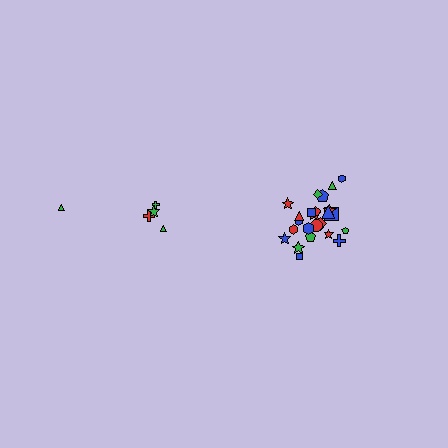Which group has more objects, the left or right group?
The right group.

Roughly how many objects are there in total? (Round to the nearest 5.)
Roughly 30 objects in total.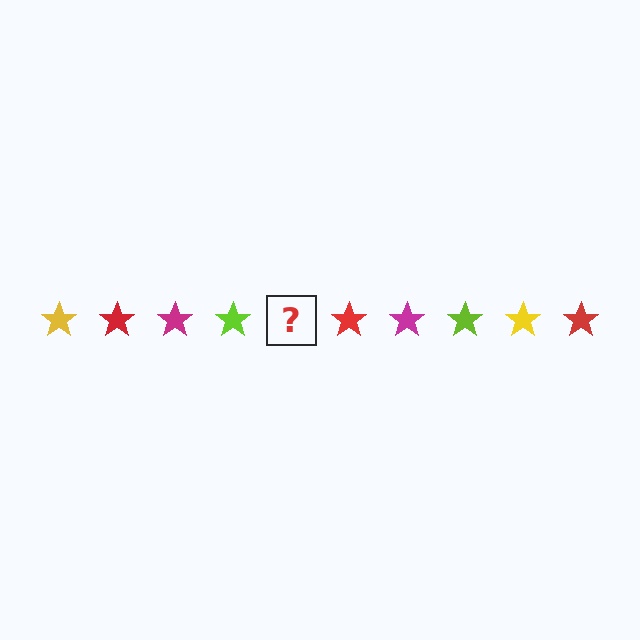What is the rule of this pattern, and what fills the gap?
The rule is that the pattern cycles through yellow, red, magenta, lime stars. The gap should be filled with a yellow star.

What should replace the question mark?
The question mark should be replaced with a yellow star.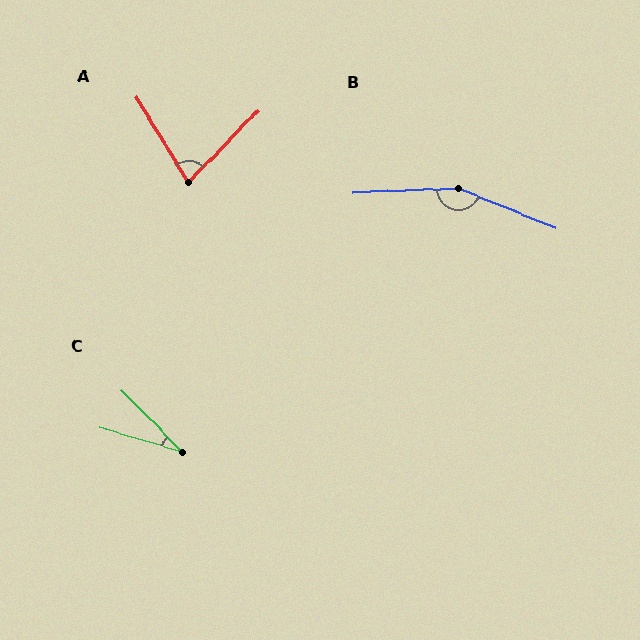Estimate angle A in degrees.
Approximately 76 degrees.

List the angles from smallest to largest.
C (30°), A (76°), B (155°).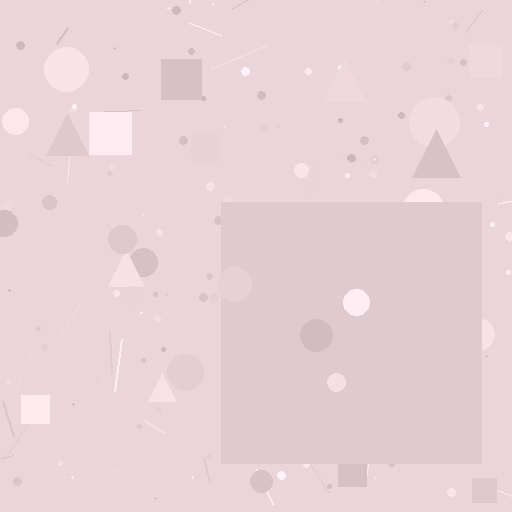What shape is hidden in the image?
A square is hidden in the image.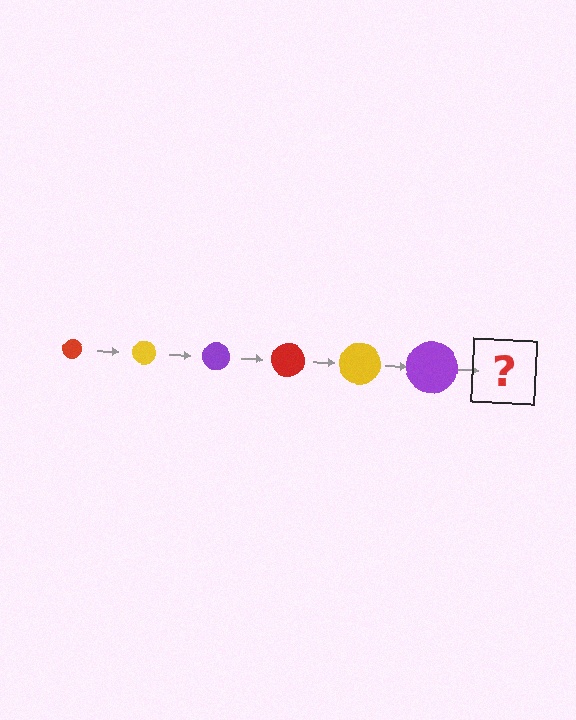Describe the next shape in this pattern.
It should be a red circle, larger than the previous one.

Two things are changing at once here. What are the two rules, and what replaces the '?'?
The two rules are that the circle grows larger each step and the color cycles through red, yellow, and purple. The '?' should be a red circle, larger than the previous one.